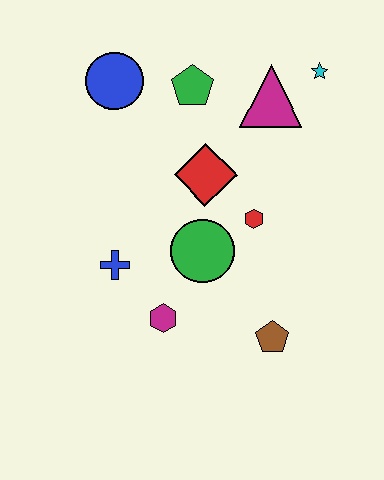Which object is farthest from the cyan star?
The magenta hexagon is farthest from the cyan star.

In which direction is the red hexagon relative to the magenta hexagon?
The red hexagon is above the magenta hexagon.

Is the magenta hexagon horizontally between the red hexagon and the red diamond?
No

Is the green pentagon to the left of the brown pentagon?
Yes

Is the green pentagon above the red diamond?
Yes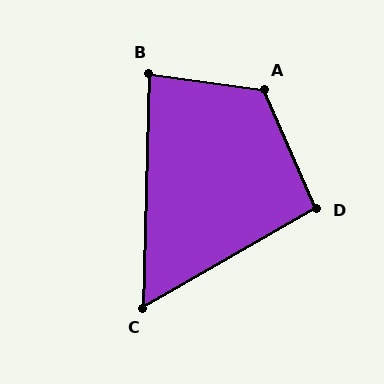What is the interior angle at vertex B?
Approximately 84 degrees (acute).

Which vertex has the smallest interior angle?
C, at approximately 59 degrees.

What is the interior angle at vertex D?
Approximately 96 degrees (obtuse).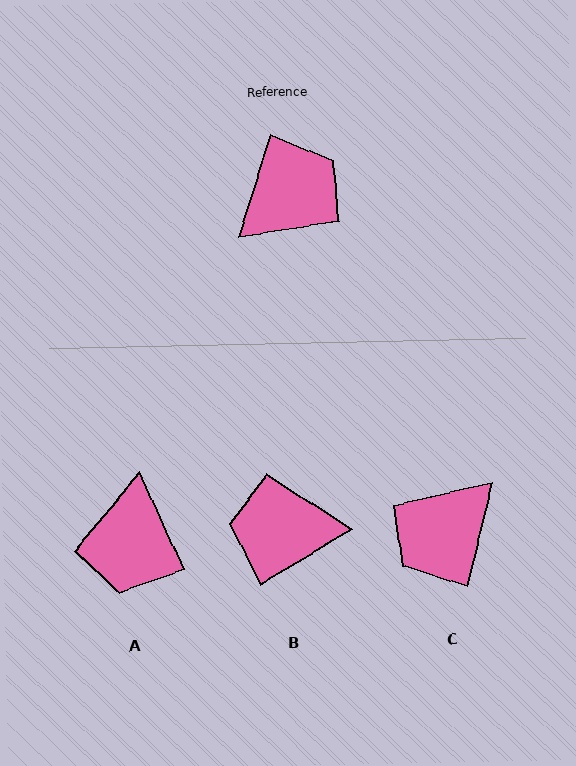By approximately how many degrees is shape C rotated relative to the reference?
Approximately 176 degrees clockwise.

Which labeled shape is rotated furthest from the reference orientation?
C, about 176 degrees away.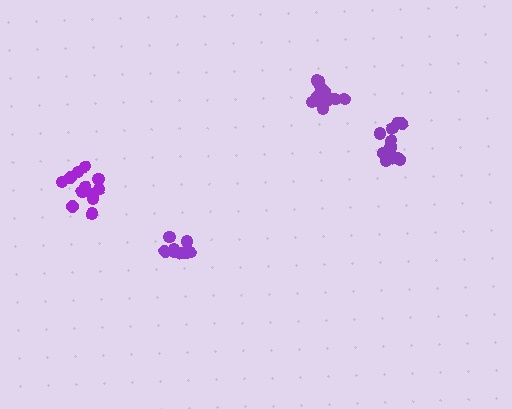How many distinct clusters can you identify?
There are 4 distinct clusters.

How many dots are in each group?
Group 1: 9 dots, Group 2: 12 dots, Group 3: 12 dots, Group 4: 13 dots (46 total).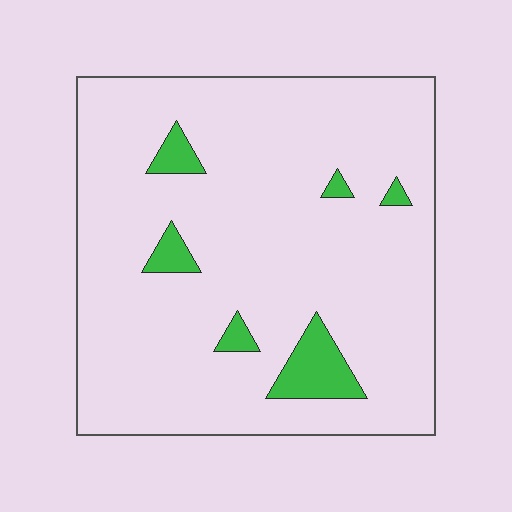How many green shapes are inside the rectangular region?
6.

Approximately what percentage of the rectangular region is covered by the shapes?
Approximately 10%.